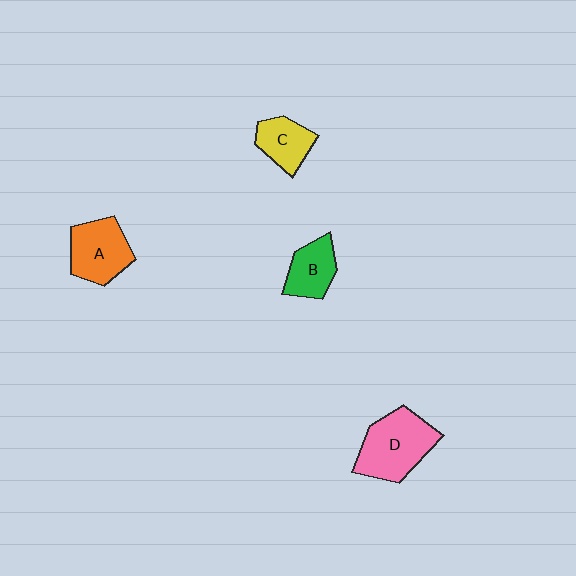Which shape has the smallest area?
Shape C (yellow).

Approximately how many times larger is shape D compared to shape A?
Approximately 1.3 times.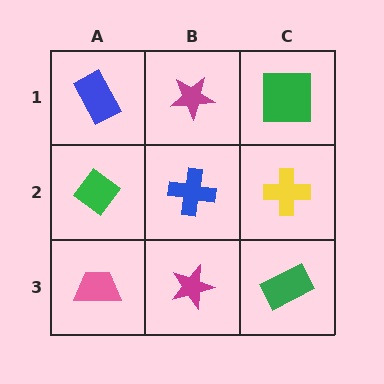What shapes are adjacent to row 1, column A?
A green diamond (row 2, column A), a magenta star (row 1, column B).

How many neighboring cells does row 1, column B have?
3.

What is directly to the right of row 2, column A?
A blue cross.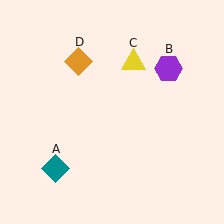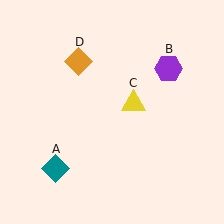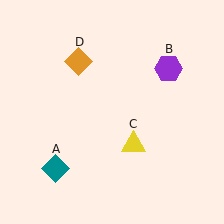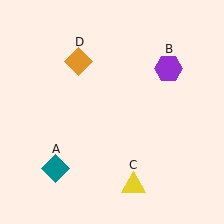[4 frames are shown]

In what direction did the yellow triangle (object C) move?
The yellow triangle (object C) moved down.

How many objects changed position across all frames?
1 object changed position: yellow triangle (object C).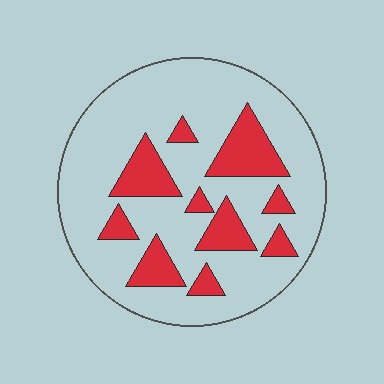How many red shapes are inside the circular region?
10.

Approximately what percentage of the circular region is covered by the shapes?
Approximately 25%.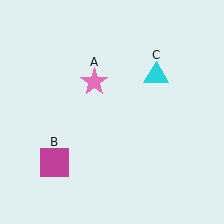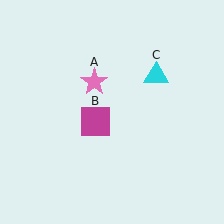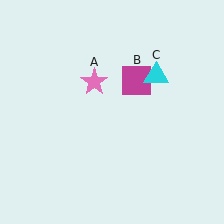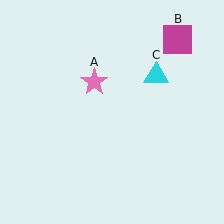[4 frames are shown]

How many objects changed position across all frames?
1 object changed position: magenta square (object B).